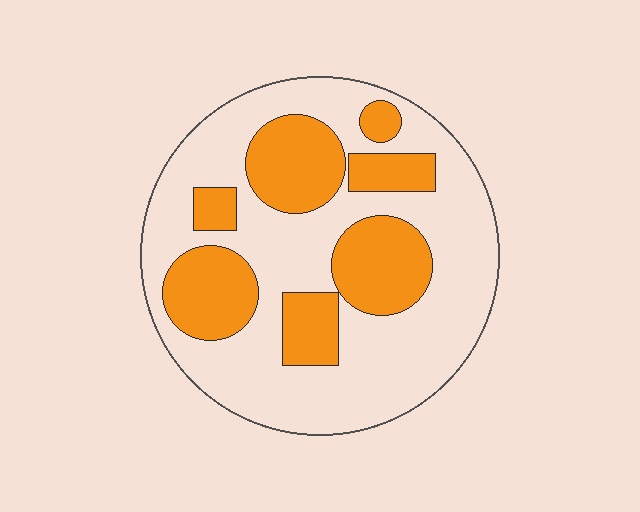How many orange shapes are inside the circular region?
7.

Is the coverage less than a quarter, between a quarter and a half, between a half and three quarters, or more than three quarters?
Between a quarter and a half.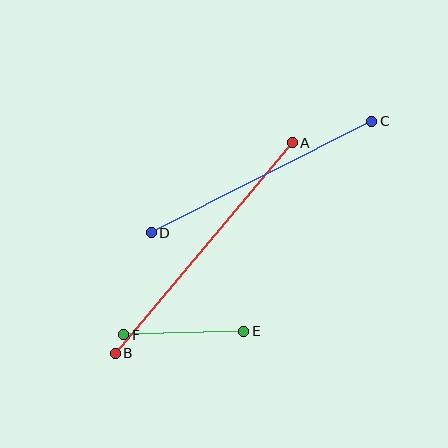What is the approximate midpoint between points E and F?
The midpoint is at approximately (184, 333) pixels.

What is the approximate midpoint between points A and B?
The midpoint is at approximately (204, 248) pixels.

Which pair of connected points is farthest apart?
Points A and B are farthest apart.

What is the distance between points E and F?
The distance is approximately 120 pixels.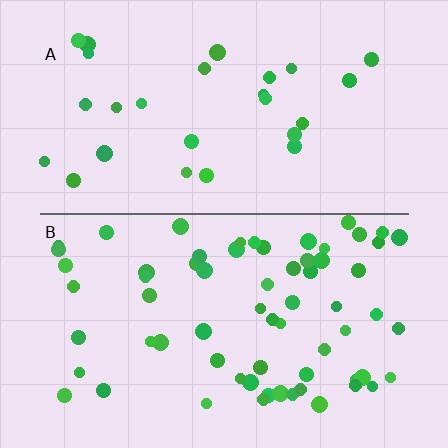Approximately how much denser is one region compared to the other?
Approximately 2.4× — region B over region A.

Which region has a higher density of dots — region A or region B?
B (the bottom).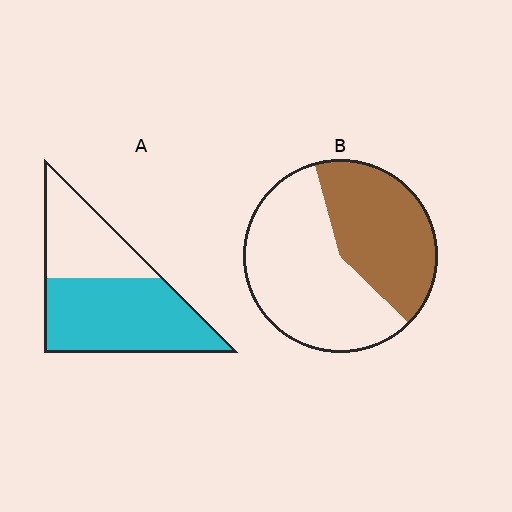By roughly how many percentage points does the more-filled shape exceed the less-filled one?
By roughly 20 percentage points (A over B).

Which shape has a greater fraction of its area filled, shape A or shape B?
Shape A.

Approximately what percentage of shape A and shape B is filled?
A is approximately 60% and B is approximately 40%.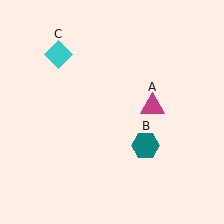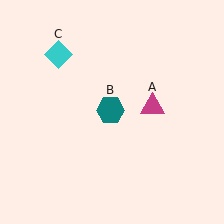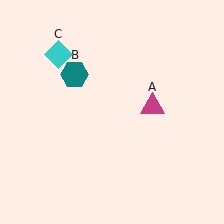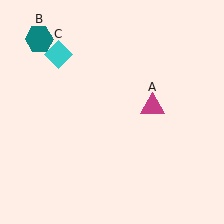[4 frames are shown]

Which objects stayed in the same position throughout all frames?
Magenta triangle (object A) and cyan diamond (object C) remained stationary.